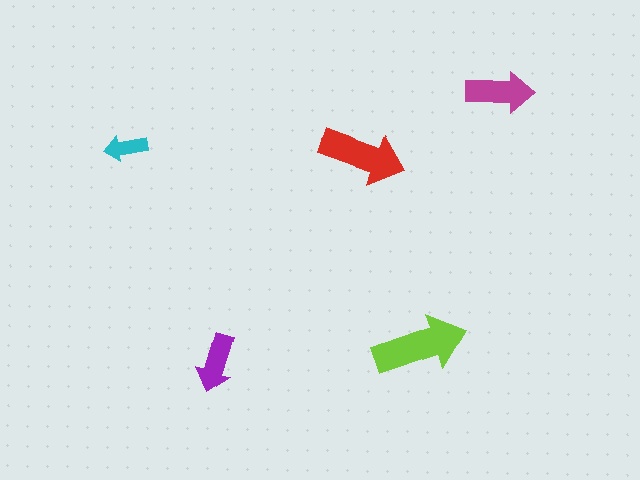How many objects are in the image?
There are 5 objects in the image.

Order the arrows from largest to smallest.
the lime one, the red one, the magenta one, the purple one, the cyan one.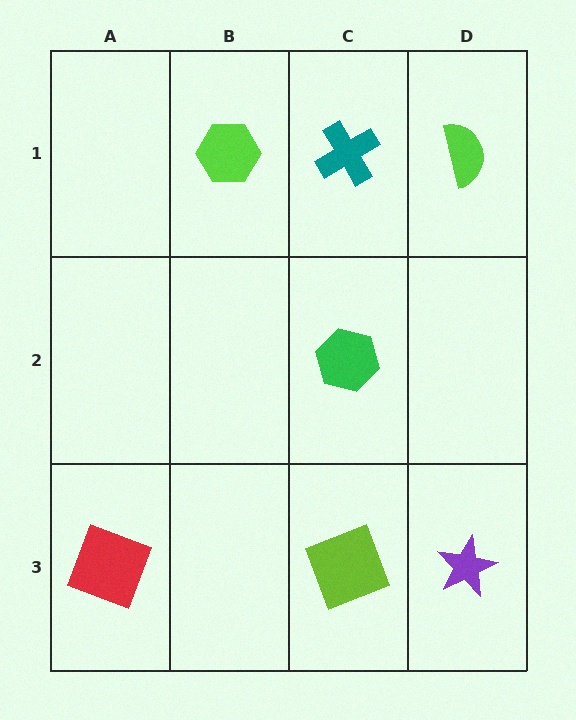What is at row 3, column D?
A purple star.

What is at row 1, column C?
A teal cross.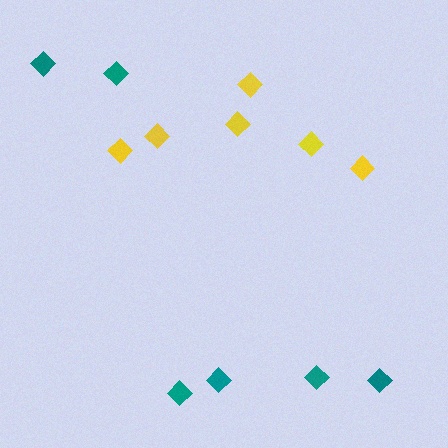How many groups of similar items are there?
There are 2 groups: one group of yellow diamonds (6) and one group of teal diamonds (6).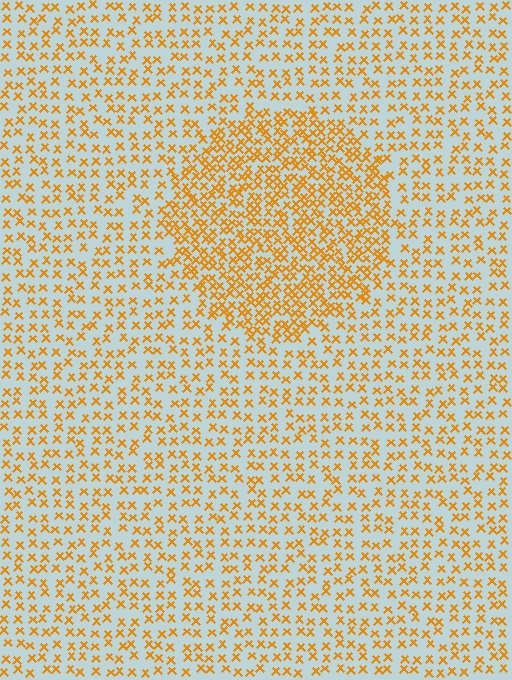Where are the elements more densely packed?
The elements are more densely packed inside the circle boundary.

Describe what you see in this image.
The image contains small orange elements arranged at two different densities. A circle-shaped region is visible where the elements are more densely packed than the surrounding area.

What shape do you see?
I see a circle.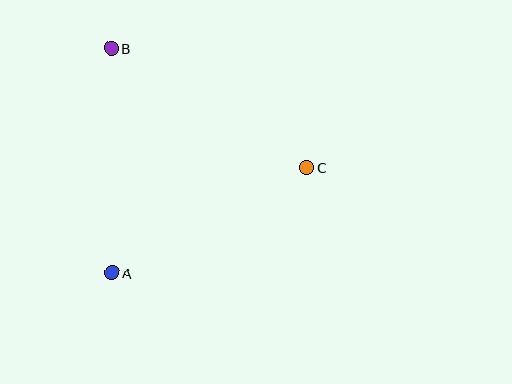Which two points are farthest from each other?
Points B and C are farthest from each other.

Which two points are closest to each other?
Points A and C are closest to each other.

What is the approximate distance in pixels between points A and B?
The distance between A and B is approximately 224 pixels.